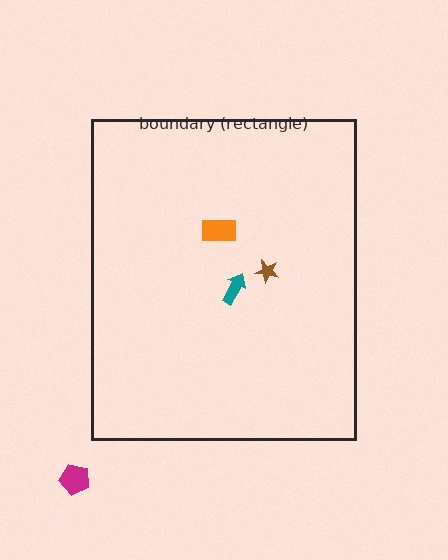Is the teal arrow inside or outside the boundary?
Inside.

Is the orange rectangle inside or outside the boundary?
Inside.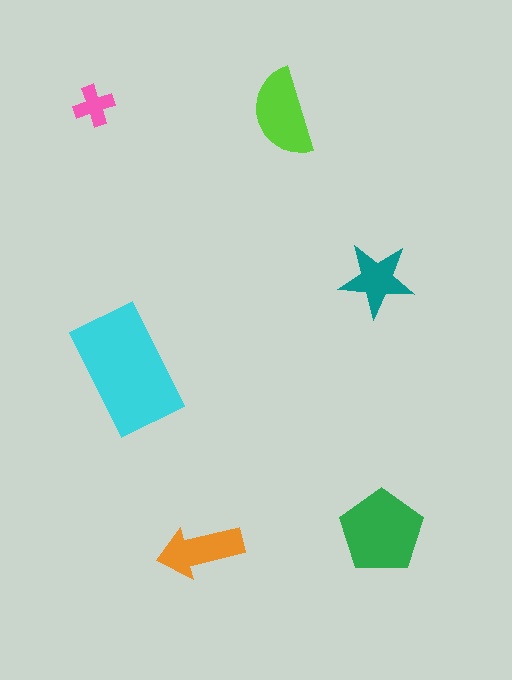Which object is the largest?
The cyan rectangle.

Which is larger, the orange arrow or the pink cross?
The orange arrow.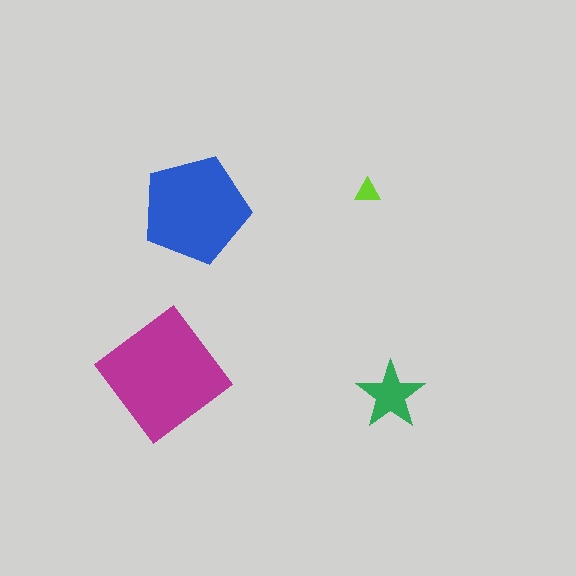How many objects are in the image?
There are 4 objects in the image.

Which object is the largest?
The magenta diamond.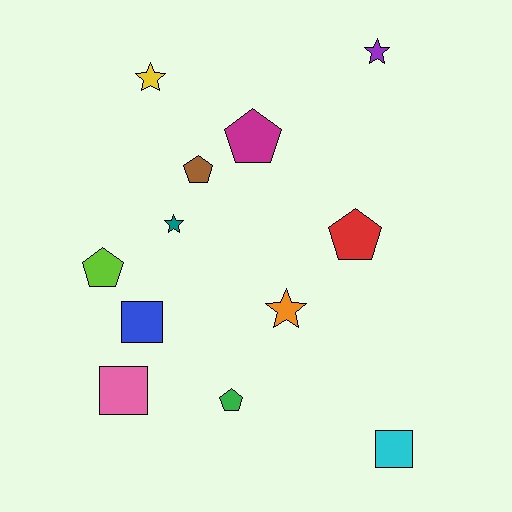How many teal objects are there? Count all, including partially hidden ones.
There is 1 teal object.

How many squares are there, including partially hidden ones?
There are 3 squares.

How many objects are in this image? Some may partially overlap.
There are 12 objects.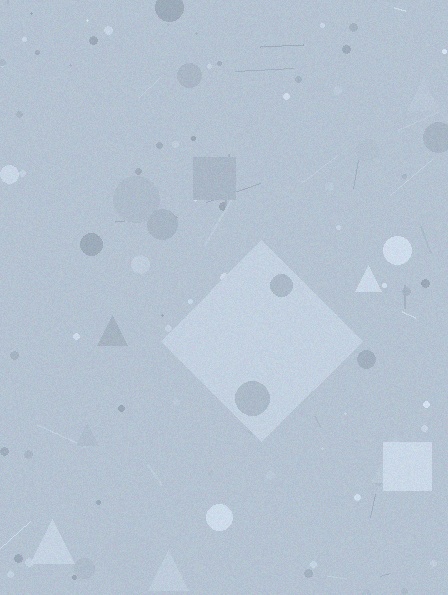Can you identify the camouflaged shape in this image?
The camouflaged shape is a diamond.